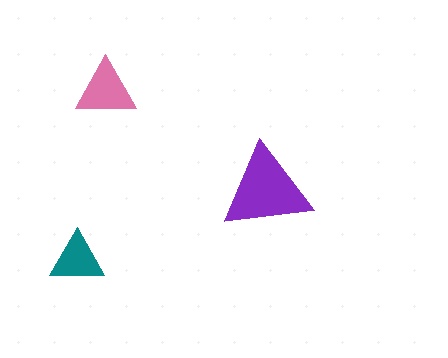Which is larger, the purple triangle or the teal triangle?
The purple one.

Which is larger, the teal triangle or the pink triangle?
The pink one.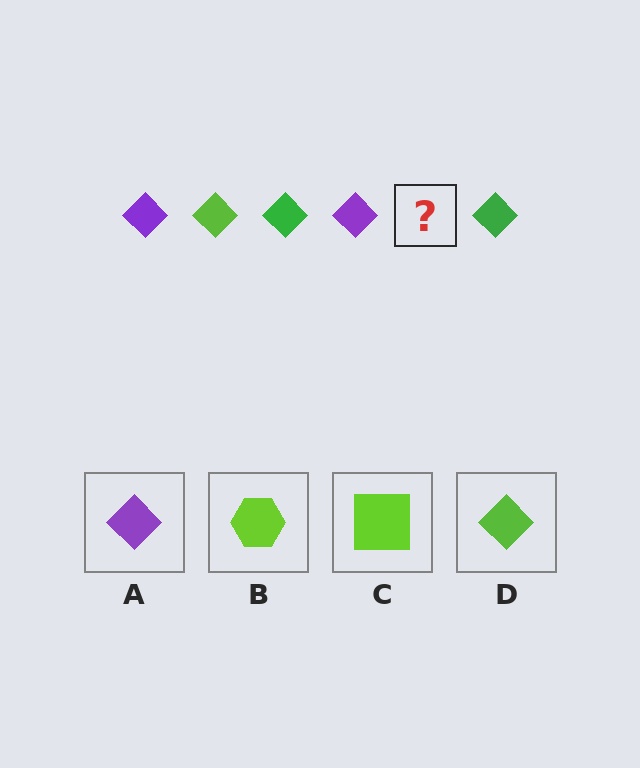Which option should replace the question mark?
Option D.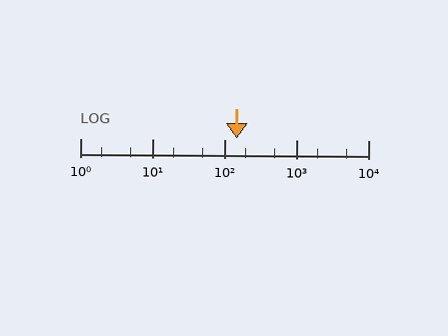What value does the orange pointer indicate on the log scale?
The pointer indicates approximately 150.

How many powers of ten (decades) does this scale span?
The scale spans 4 decades, from 1 to 10000.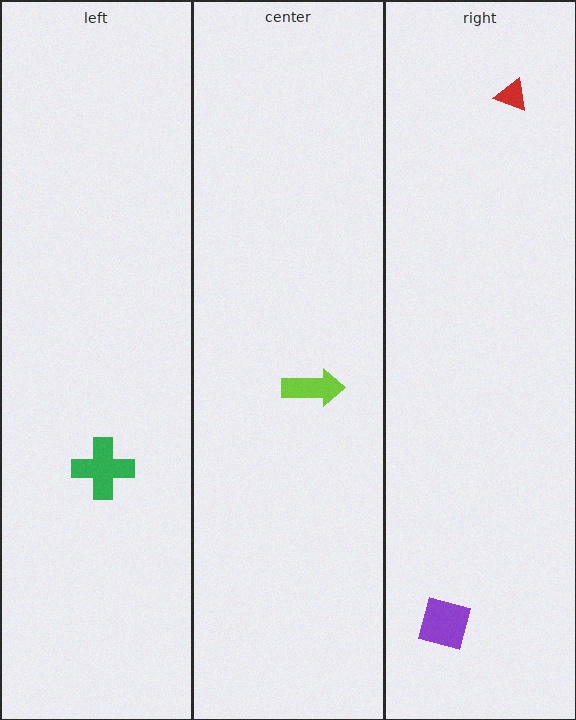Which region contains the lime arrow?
The center region.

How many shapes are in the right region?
2.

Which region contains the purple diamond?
The right region.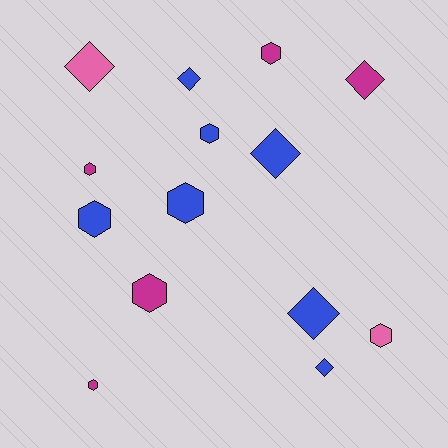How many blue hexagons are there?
There are 3 blue hexagons.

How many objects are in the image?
There are 14 objects.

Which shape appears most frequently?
Hexagon, with 8 objects.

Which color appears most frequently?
Blue, with 7 objects.